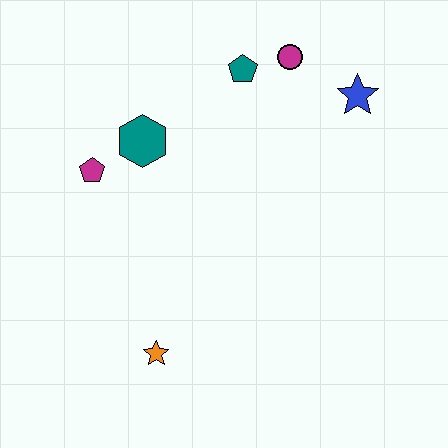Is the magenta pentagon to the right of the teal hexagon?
No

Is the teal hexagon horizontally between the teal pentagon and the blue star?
No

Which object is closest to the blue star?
The magenta circle is closest to the blue star.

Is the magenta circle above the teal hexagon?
Yes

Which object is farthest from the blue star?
The orange star is farthest from the blue star.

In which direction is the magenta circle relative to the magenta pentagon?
The magenta circle is to the right of the magenta pentagon.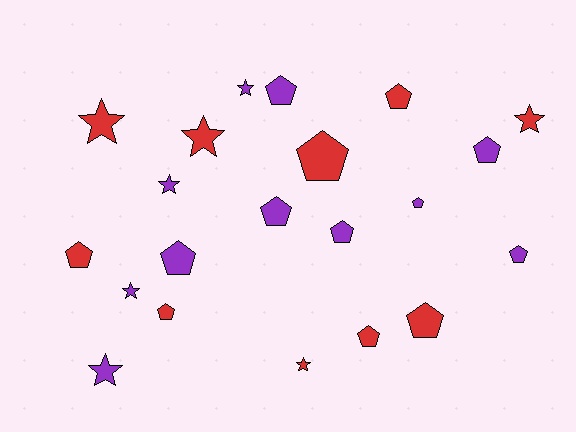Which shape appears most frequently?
Pentagon, with 13 objects.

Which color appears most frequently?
Purple, with 11 objects.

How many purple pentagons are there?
There are 7 purple pentagons.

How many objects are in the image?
There are 21 objects.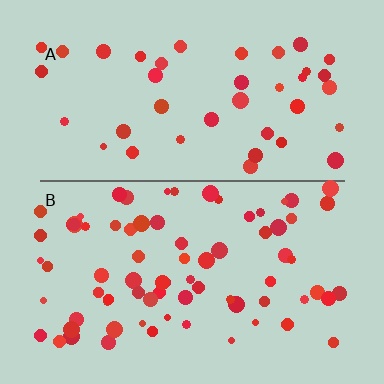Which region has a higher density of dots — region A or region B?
B (the bottom).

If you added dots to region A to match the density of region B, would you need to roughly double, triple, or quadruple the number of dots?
Approximately double.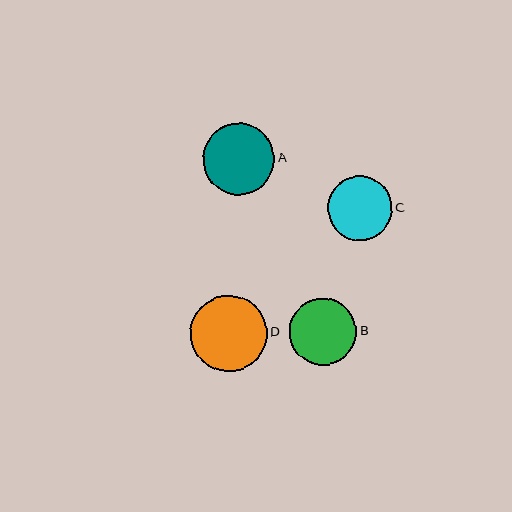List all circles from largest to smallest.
From largest to smallest: D, A, B, C.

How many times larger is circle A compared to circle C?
Circle A is approximately 1.1 times the size of circle C.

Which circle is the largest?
Circle D is the largest with a size of approximately 77 pixels.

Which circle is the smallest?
Circle C is the smallest with a size of approximately 64 pixels.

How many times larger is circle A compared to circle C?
Circle A is approximately 1.1 times the size of circle C.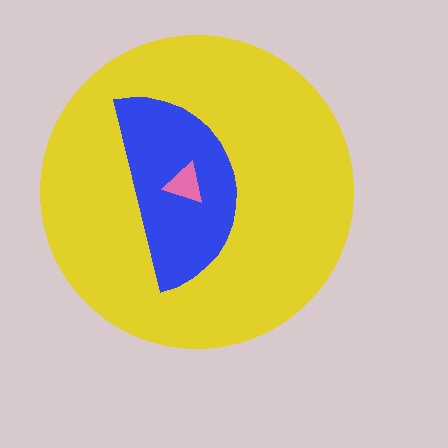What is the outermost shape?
The yellow circle.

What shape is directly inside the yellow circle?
The blue semicircle.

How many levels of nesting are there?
3.